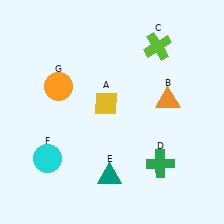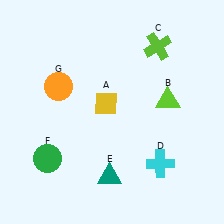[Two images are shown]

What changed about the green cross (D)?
In Image 1, D is green. In Image 2, it changed to cyan.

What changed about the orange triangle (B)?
In Image 1, B is orange. In Image 2, it changed to lime.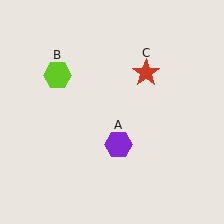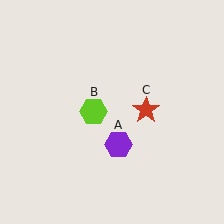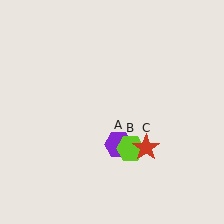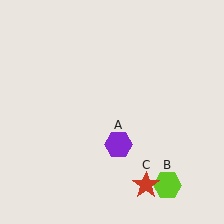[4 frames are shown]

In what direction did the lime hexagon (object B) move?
The lime hexagon (object B) moved down and to the right.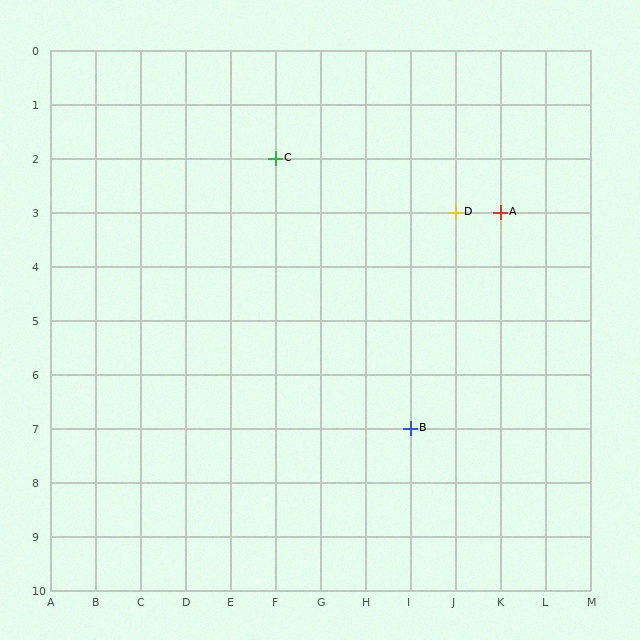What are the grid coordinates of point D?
Point D is at grid coordinates (J, 3).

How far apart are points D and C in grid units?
Points D and C are 4 columns and 1 row apart (about 4.1 grid units diagonally).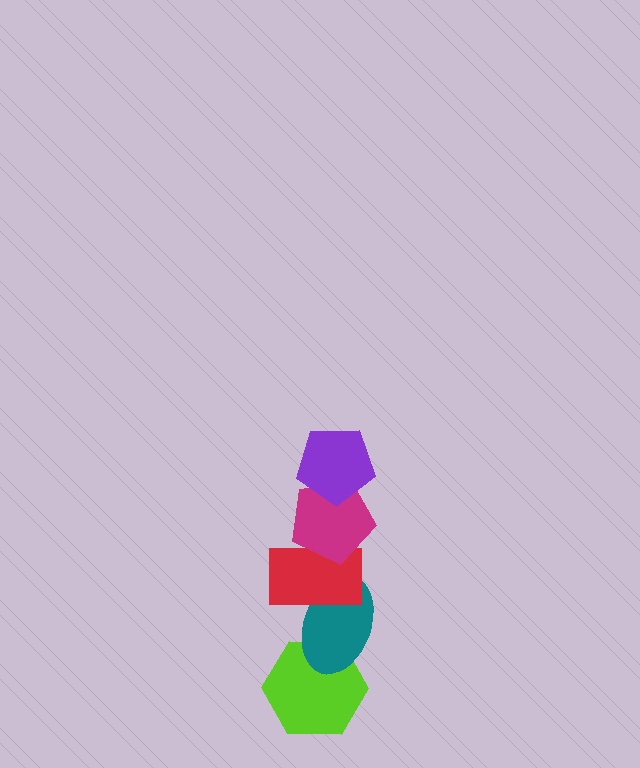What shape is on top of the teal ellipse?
The red rectangle is on top of the teal ellipse.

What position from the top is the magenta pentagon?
The magenta pentagon is 2nd from the top.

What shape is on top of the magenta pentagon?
The purple pentagon is on top of the magenta pentagon.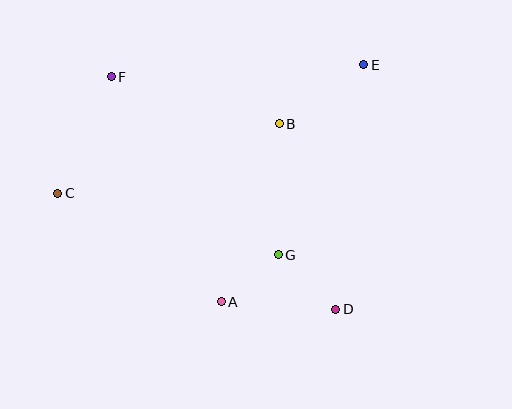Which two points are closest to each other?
Points A and G are closest to each other.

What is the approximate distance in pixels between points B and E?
The distance between B and E is approximately 103 pixels.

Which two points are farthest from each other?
Points C and E are farthest from each other.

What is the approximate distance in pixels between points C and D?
The distance between C and D is approximately 301 pixels.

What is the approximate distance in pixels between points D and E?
The distance between D and E is approximately 246 pixels.